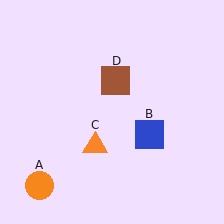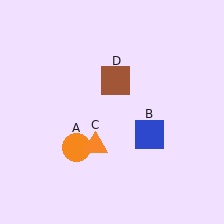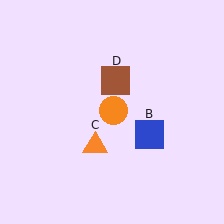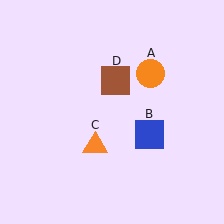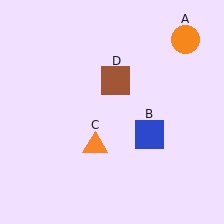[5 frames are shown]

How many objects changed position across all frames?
1 object changed position: orange circle (object A).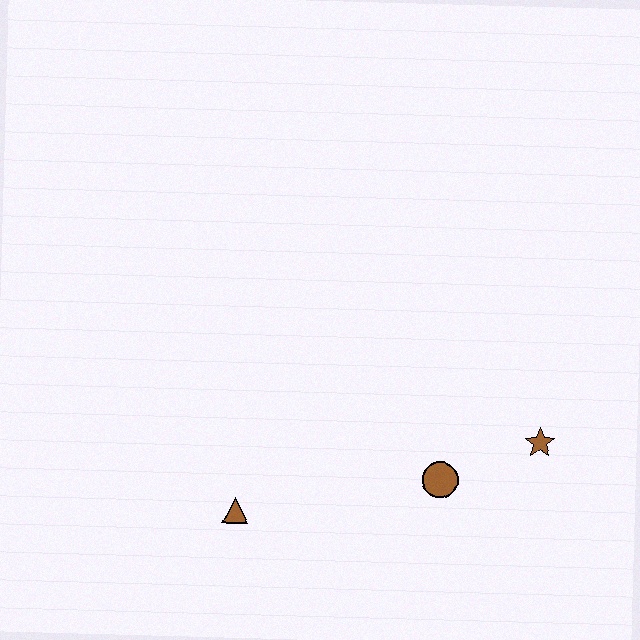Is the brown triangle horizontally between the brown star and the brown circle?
No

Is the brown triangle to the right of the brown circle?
No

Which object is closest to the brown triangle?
The brown circle is closest to the brown triangle.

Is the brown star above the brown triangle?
Yes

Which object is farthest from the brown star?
The brown triangle is farthest from the brown star.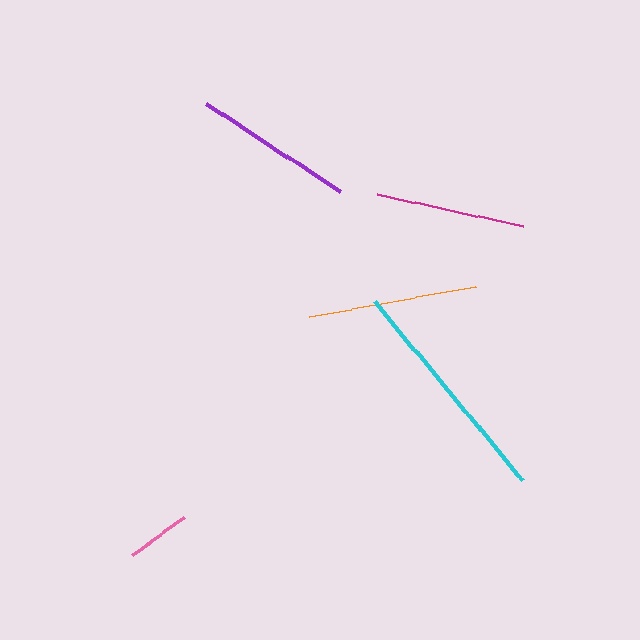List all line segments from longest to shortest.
From longest to shortest: cyan, orange, purple, magenta, pink.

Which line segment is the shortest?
The pink line is the shortest at approximately 65 pixels.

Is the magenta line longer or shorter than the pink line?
The magenta line is longer than the pink line.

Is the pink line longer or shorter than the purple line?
The purple line is longer than the pink line.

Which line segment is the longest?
The cyan line is the longest at approximately 233 pixels.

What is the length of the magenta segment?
The magenta segment is approximately 148 pixels long.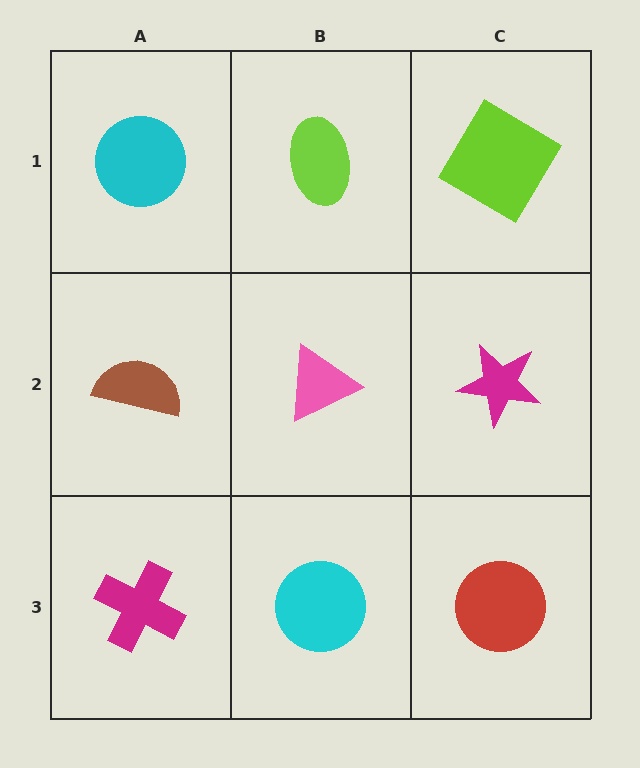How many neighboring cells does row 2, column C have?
3.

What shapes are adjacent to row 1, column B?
A pink triangle (row 2, column B), a cyan circle (row 1, column A), a lime diamond (row 1, column C).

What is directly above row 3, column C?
A magenta star.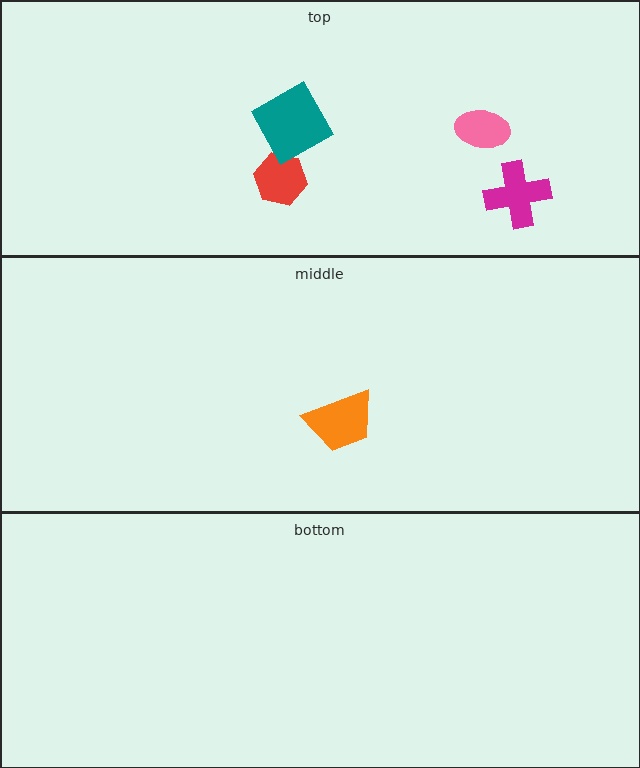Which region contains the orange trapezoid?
The middle region.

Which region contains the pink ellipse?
The top region.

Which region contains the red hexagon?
The top region.